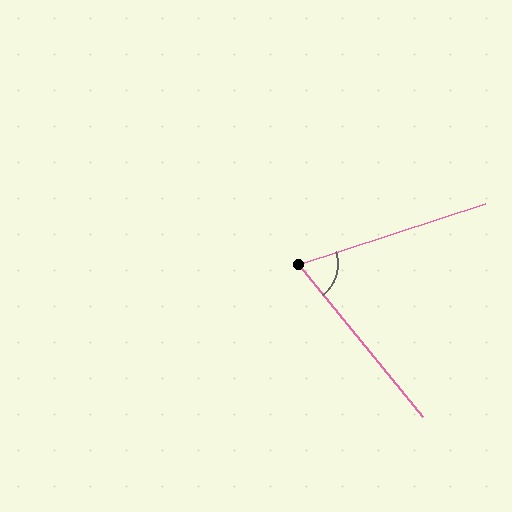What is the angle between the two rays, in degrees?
Approximately 69 degrees.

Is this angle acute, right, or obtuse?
It is acute.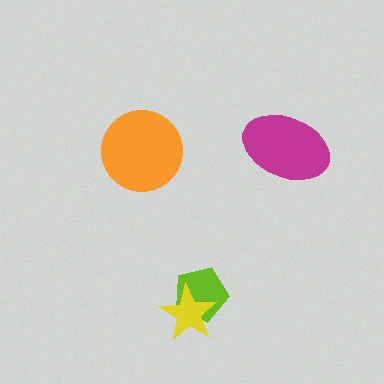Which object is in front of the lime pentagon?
The yellow star is in front of the lime pentagon.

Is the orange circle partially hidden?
No, no other shape covers it.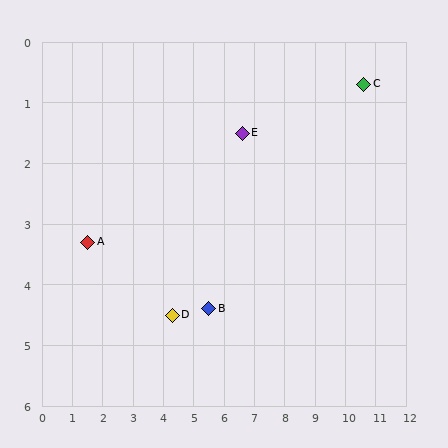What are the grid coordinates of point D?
Point D is at approximately (4.3, 4.5).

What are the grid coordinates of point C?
Point C is at approximately (10.6, 0.7).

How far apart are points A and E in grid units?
Points A and E are about 5.4 grid units apart.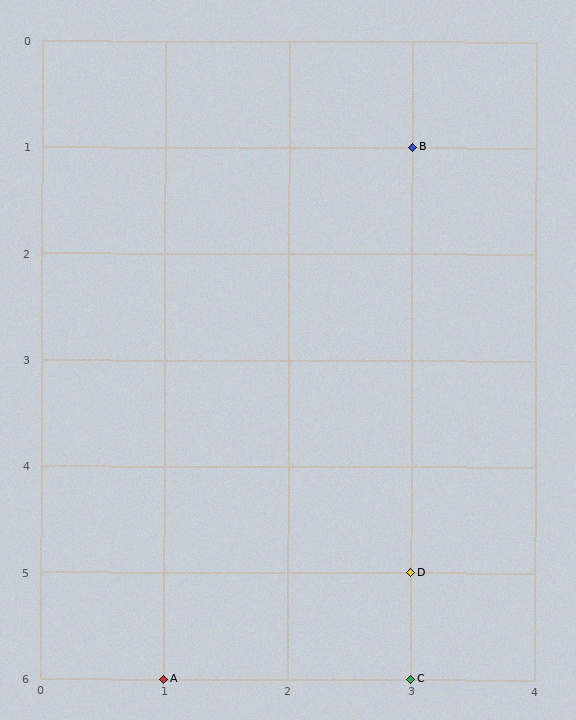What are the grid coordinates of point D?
Point D is at grid coordinates (3, 5).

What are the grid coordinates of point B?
Point B is at grid coordinates (3, 1).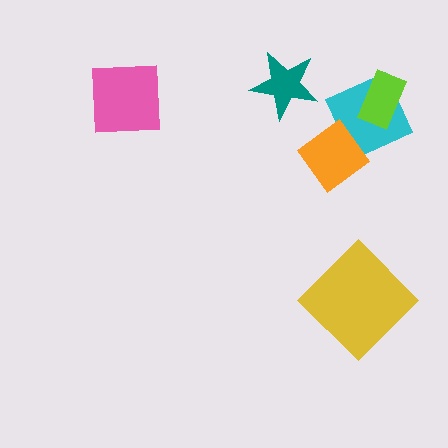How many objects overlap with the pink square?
0 objects overlap with the pink square.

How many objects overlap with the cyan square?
1 object overlaps with the cyan square.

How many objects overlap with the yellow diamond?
0 objects overlap with the yellow diamond.